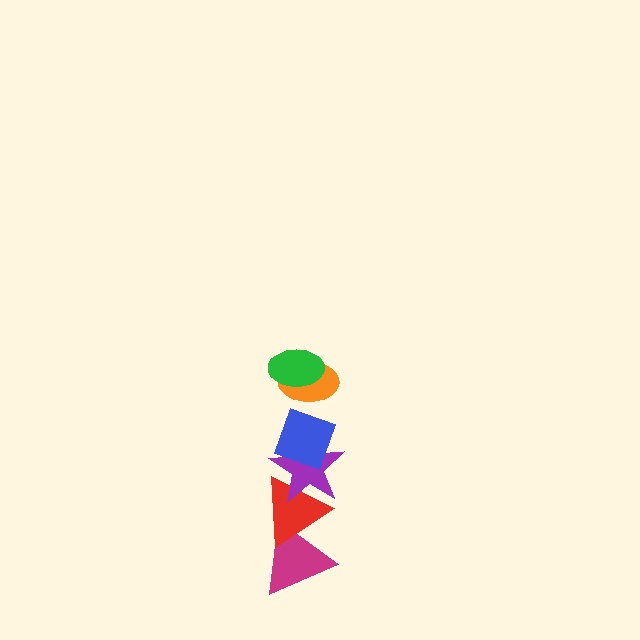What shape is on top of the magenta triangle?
The red triangle is on top of the magenta triangle.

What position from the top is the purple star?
The purple star is 4th from the top.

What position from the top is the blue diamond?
The blue diamond is 3rd from the top.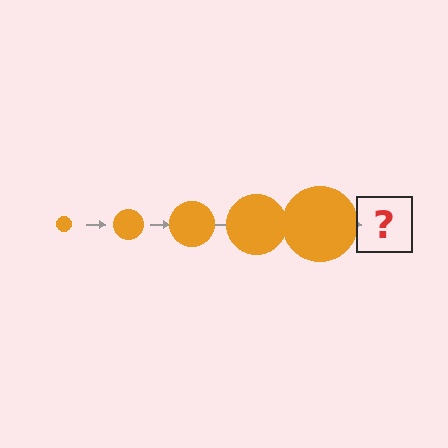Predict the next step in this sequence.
The next step is an orange circle, larger than the previous one.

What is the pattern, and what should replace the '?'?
The pattern is that the circle gets progressively larger each step. The '?' should be an orange circle, larger than the previous one.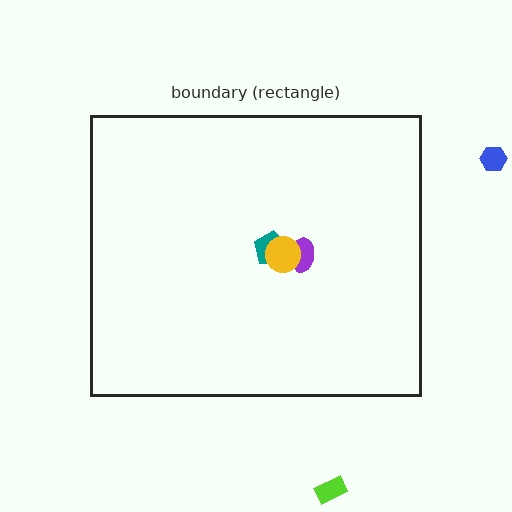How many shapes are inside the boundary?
3 inside, 2 outside.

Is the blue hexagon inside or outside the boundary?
Outside.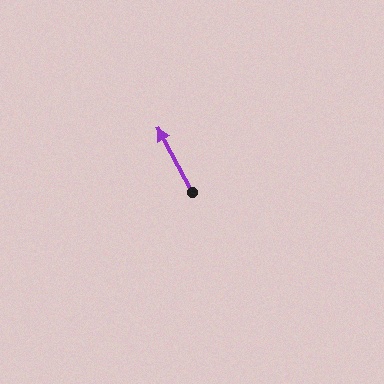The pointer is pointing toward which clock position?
Roughly 11 o'clock.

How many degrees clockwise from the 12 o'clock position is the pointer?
Approximately 332 degrees.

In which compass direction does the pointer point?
Northwest.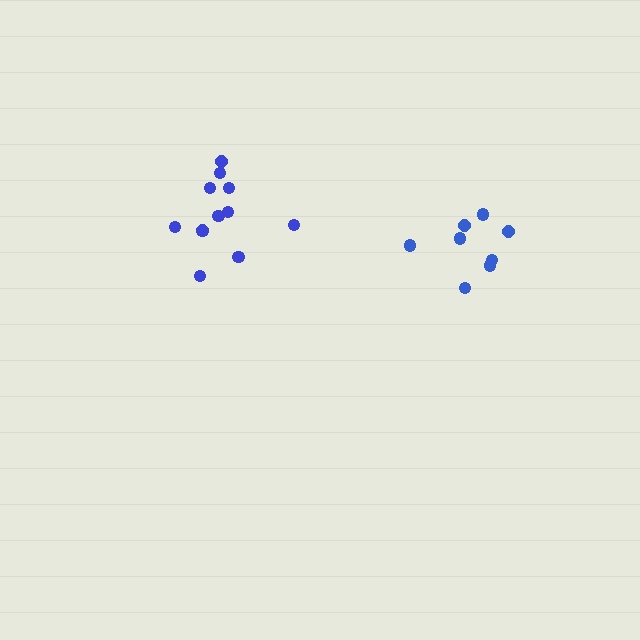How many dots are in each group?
Group 1: 12 dots, Group 2: 8 dots (20 total).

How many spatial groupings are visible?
There are 2 spatial groupings.